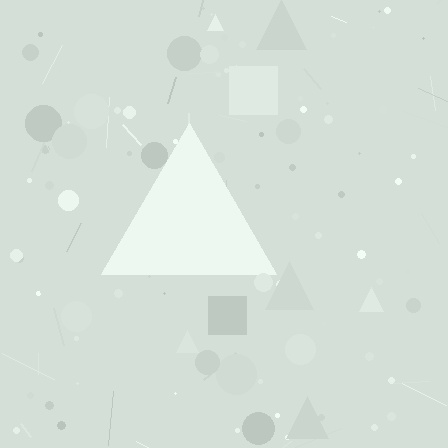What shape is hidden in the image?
A triangle is hidden in the image.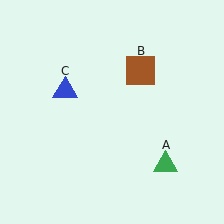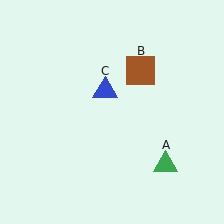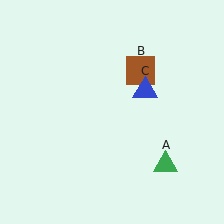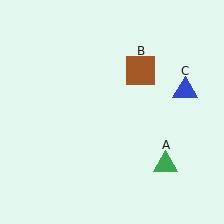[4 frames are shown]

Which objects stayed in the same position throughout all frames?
Green triangle (object A) and brown square (object B) remained stationary.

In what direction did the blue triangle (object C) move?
The blue triangle (object C) moved right.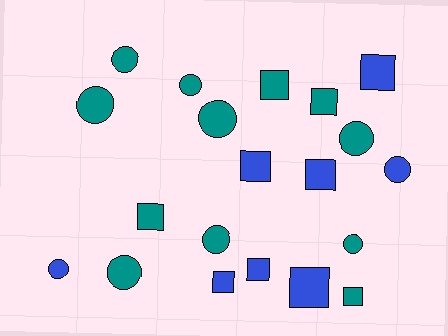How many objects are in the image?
There are 20 objects.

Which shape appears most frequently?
Square, with 10 objects.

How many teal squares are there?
There are 4 teal squares.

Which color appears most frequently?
Teal, with 12 objects.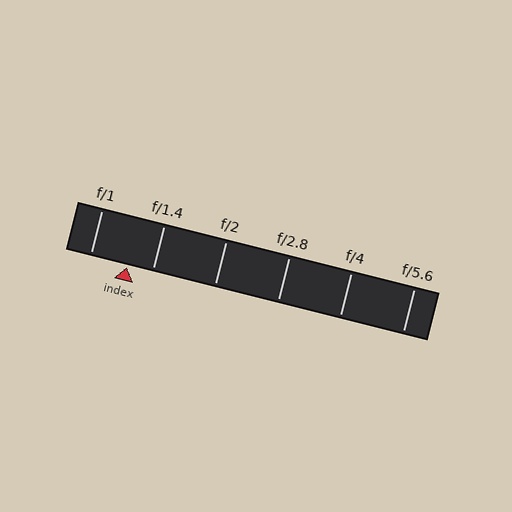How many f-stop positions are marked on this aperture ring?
There are 6 f-stop positions marked.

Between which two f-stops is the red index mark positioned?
The index mark is between f/1 and f/1.4.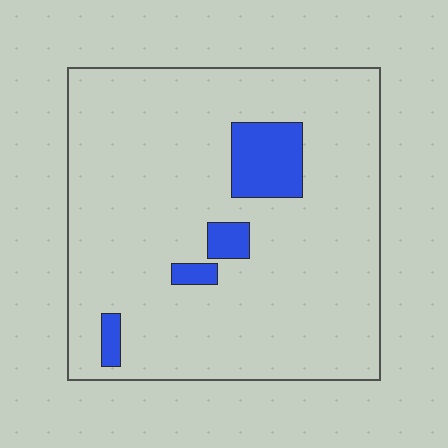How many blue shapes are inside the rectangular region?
4.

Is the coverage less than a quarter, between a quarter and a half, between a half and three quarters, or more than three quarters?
Less than a quarter.